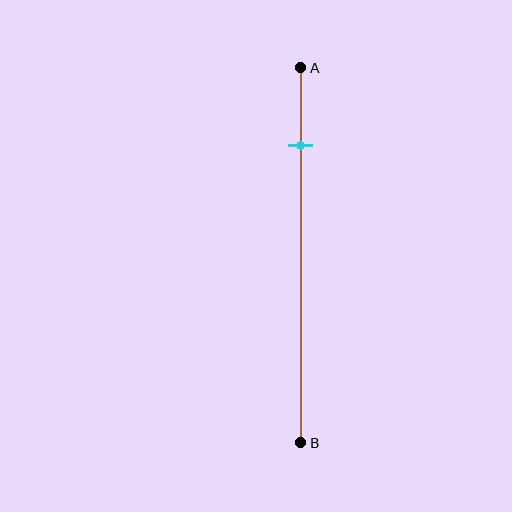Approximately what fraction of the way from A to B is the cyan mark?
The cyan mark is approximately 20% of the way from A to B.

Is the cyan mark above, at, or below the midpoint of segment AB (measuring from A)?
The cyan mark is above the midpoint of segment AB.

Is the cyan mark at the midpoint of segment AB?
No, the mark is at about 20% from A, not at the 50% midpoint.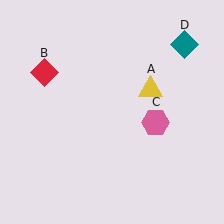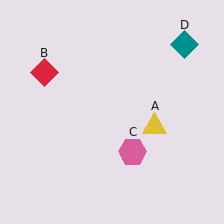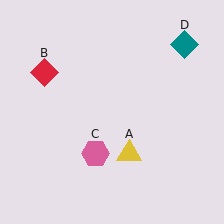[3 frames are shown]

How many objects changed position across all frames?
2 objects changed position: yellow triangle (object A), pink hexagon (object C).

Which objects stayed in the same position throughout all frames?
Red diamond (object B) and teal diamond (object D) remained stationary.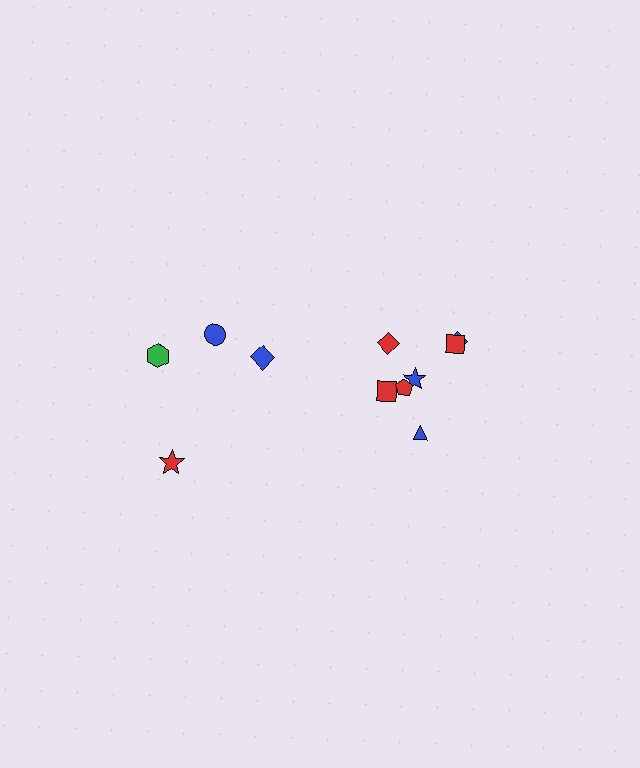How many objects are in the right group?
There are 7 objects.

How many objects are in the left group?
There are 4 objects.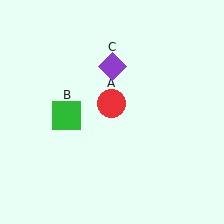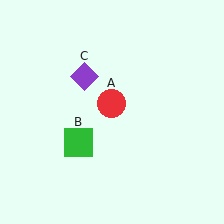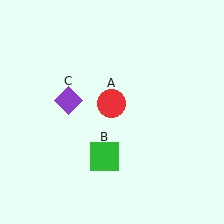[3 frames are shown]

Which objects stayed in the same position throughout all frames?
Red circle (object A) remained stationary.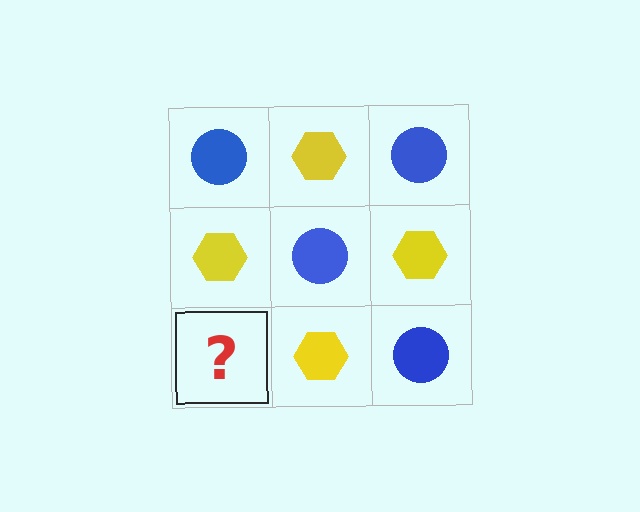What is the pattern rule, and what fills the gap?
The rule is that it alternates blue circle and yellow hexagon in a checkerboard pattern. The gap should be filled with a blue circle.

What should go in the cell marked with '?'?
The missing cell should contain a blue circle.